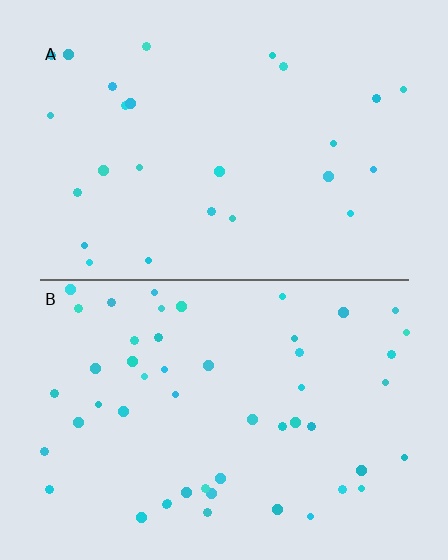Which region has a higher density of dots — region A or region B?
B (the bottom).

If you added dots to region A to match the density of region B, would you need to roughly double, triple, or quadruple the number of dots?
Approximately double.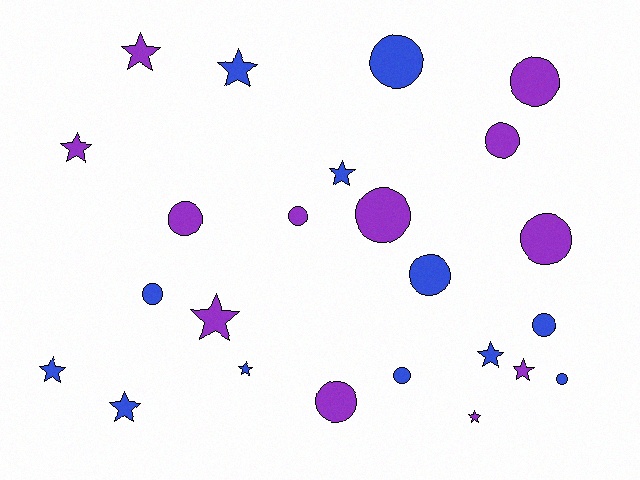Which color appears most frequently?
Blue, with 12 objects.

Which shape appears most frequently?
Circle, with 13 objects.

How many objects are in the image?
There are 24 objects.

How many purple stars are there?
There are 5 purple stars.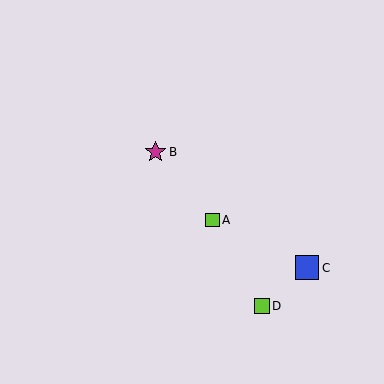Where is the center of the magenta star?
The center of the magenta star is at (155, 152).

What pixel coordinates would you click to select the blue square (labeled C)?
Click at (307, 268) to select the blue square C.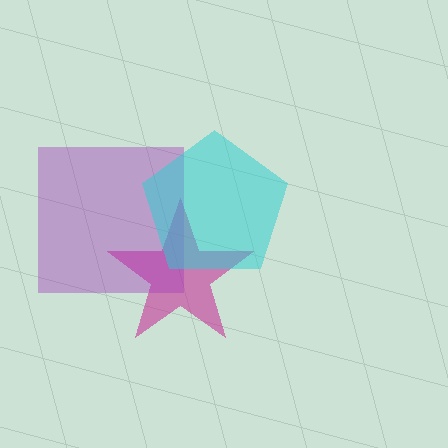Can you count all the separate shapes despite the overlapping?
Yes, there are 3 separate shapes.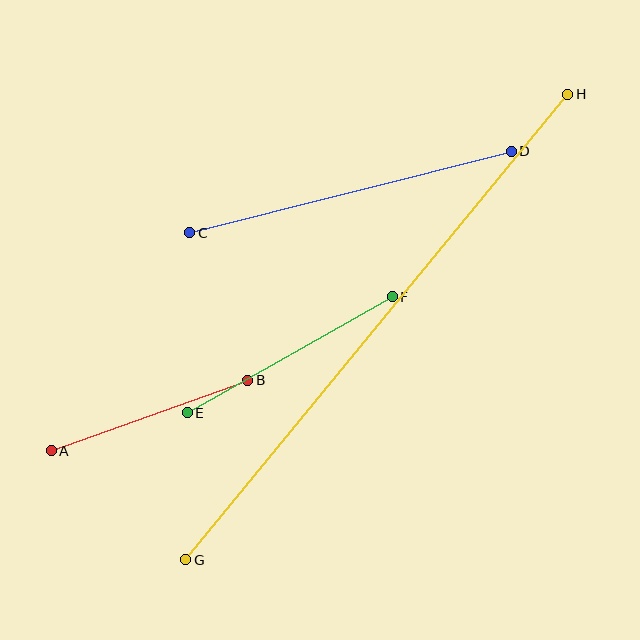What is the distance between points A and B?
The distance is approximately 209 pixels.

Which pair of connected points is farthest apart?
Points G and H are farthest apart.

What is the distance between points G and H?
The distance is approximately 602 pixels.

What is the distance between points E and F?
The distance is approximately 236 pixels.